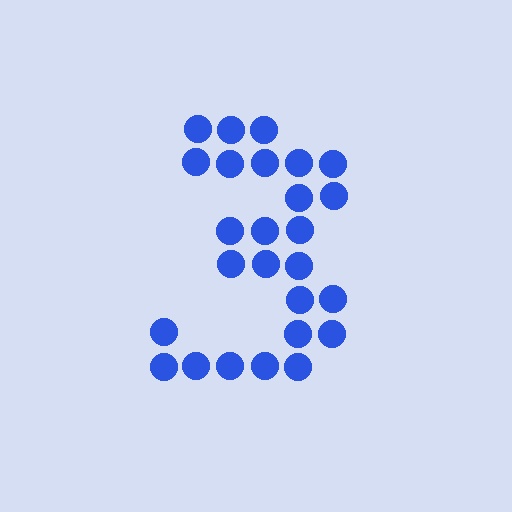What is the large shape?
The large shape is the digit 3.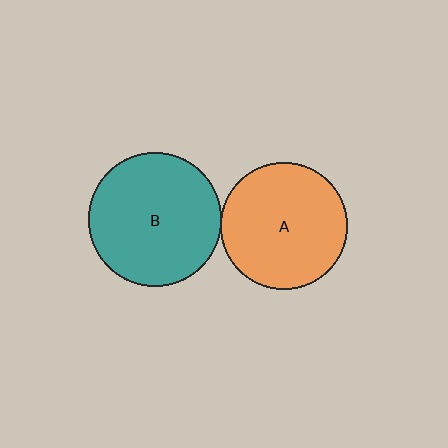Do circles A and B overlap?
Yes.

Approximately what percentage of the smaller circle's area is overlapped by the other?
Approximately 5%.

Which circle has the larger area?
Circle B (teal).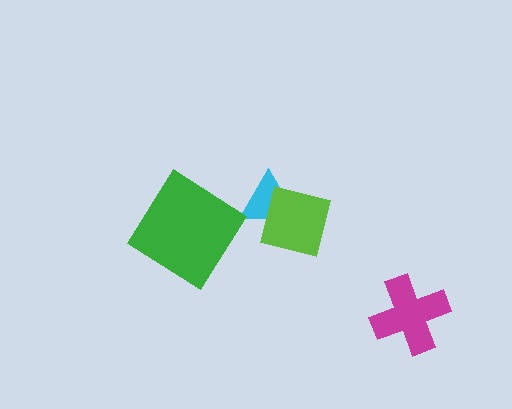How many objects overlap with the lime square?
1 object overlaps with the lime square.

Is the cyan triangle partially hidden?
Yes, it is partially covered by another shape.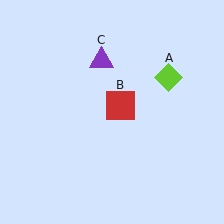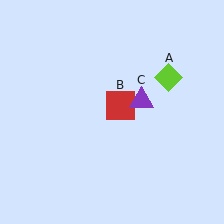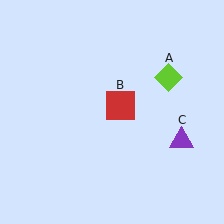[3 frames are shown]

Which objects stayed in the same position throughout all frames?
Lime diamond (object A) and red square (object B) remained stationary.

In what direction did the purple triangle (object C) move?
The purple triangle (object C) moved down and to the right.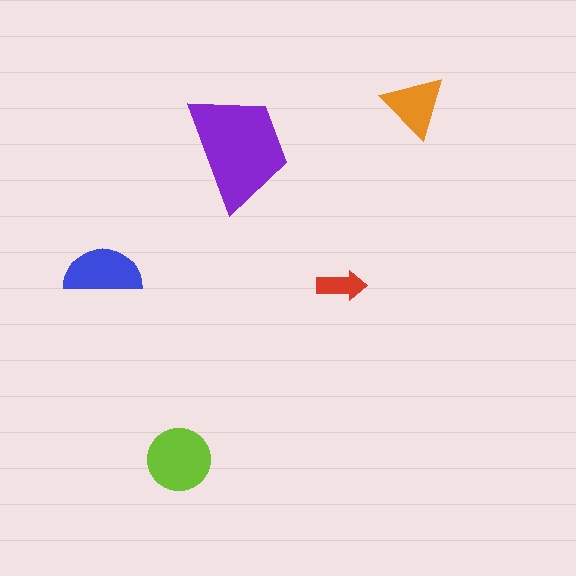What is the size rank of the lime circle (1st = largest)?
2nd.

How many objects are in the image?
There are 5 objects in the image.